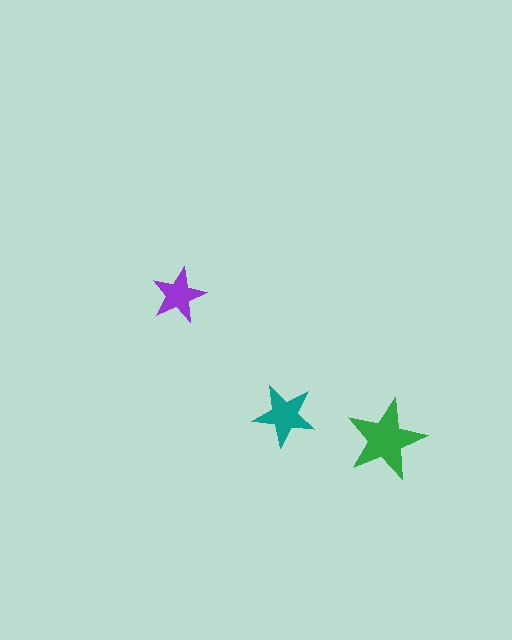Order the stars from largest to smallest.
the green one, the teal one, the purple one.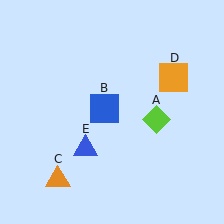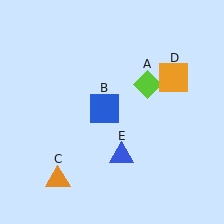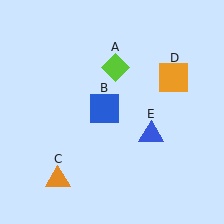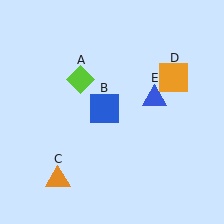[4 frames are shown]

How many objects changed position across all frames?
2 objects changed position: lime diamond (object A), blue triangle (object E).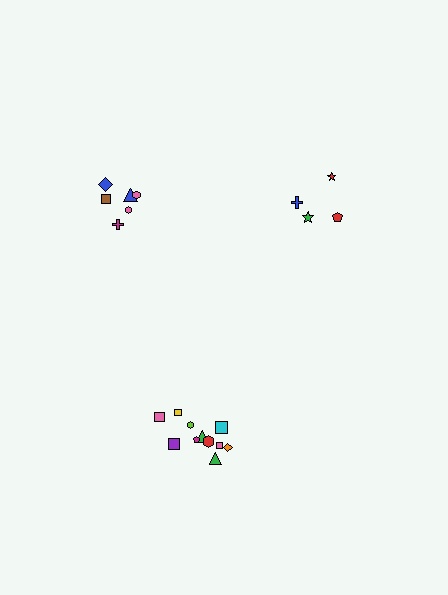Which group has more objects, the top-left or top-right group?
The top-left group.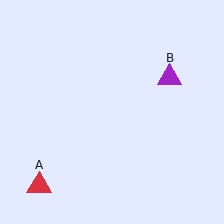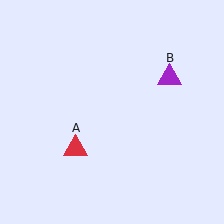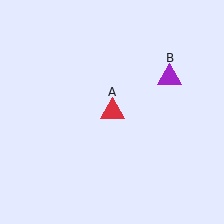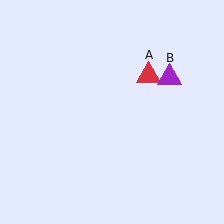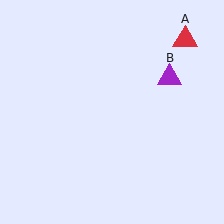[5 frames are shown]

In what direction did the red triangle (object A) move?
The red triangle (object A) moved up and to the right.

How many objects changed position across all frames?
1 object changed position: red triangle (object A).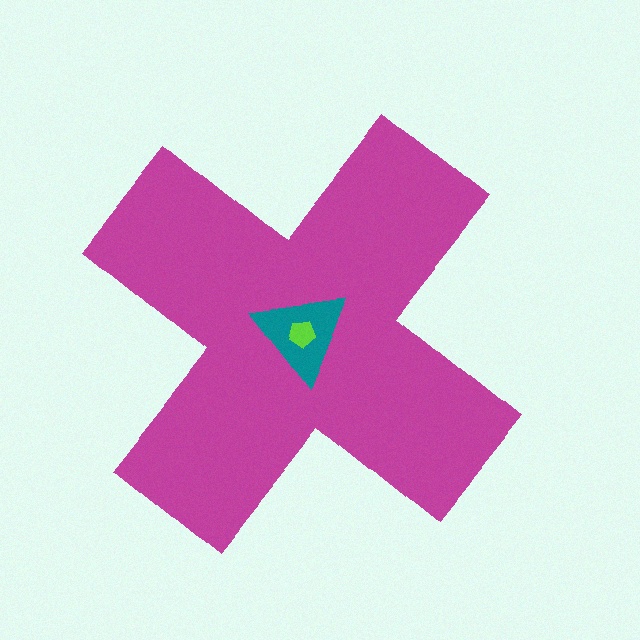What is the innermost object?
The lime pentagon.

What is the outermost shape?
The magenta cross.